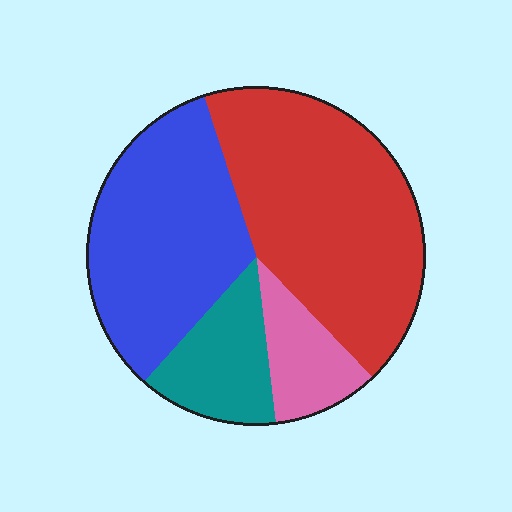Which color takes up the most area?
Red, at roughly 45%.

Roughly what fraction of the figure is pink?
Pink covers around 10% of the figure.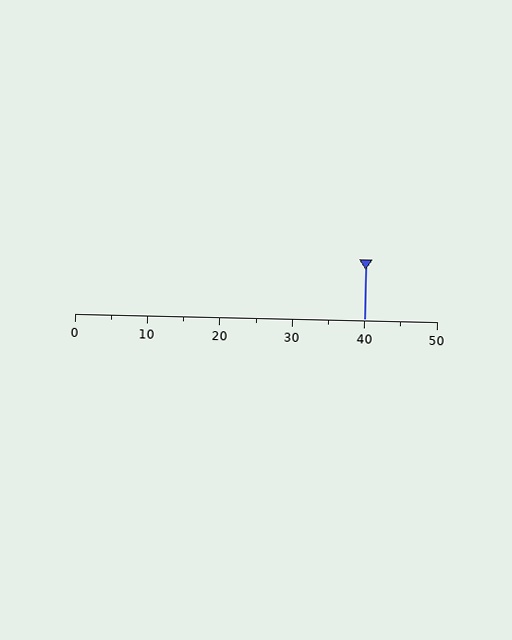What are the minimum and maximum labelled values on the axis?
The axis runs from 0 to 50.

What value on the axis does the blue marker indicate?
The marker indicates approximately 40.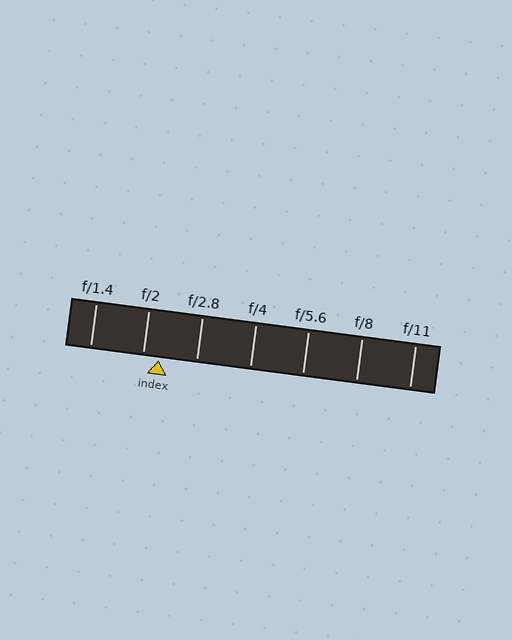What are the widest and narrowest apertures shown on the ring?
The widest aperture shown is f/1.4 and the narrowest is f/11.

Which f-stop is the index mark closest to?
The index mark is closest to f/2.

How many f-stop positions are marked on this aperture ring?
There are 7 f-stop positions marked.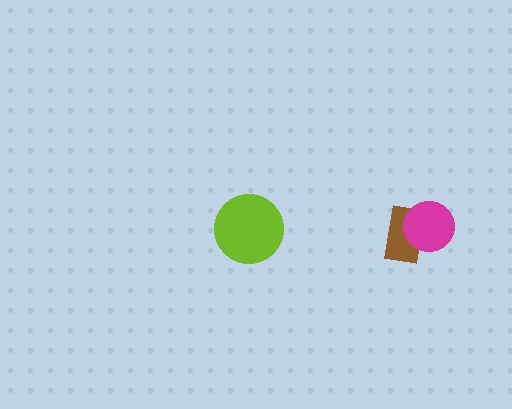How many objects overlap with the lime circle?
0 objects overlap with the lime circle.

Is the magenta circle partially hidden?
No, no other shape covers it.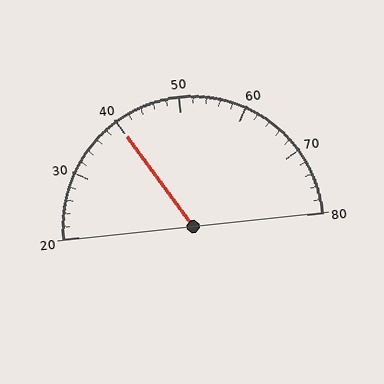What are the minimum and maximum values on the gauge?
The gauge ranges from 20 to 80.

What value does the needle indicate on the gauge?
The needle indicates approximately 40.